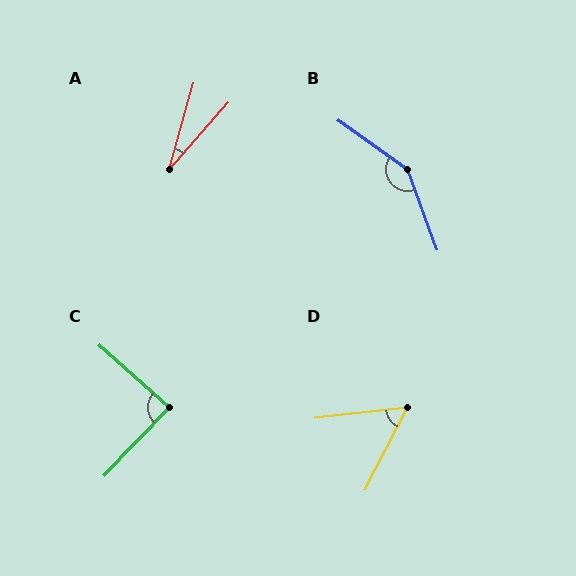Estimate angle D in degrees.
Approximately 56 degrees.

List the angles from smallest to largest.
A (25°), D (56°), C (88°), B (145°).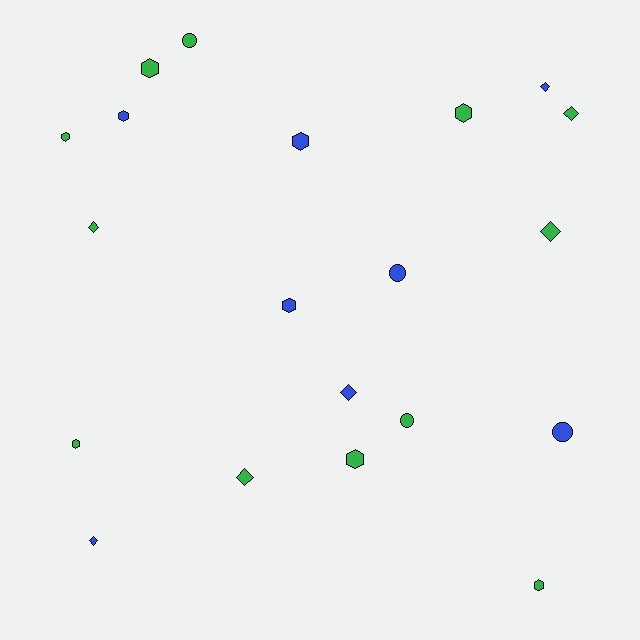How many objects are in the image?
There are 20 objects.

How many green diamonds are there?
There are 4 green diamonds.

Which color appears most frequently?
Green, with 12 objects.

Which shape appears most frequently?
Hexagon, with 9 objects.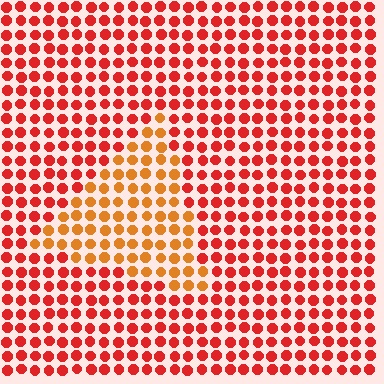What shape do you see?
I see a triangle.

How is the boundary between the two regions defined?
The boundary is defined purely by a slight shift in hue (about 31 degrees). Spacing, size, and orientation are identical on both sides.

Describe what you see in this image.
The image is filled with small red elements in a uniform arrangement. A triangle-shaped region is visible where the elements are tinted to a slightly different hue, forming a subtle color boundary.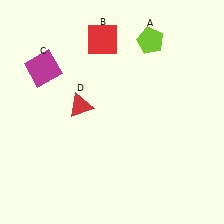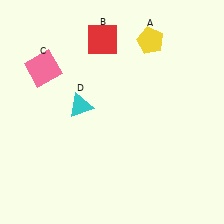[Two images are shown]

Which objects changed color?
A changed from lime to yellow. C changed from magenta to pink. D changed from red to cyan.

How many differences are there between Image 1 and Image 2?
There are 3 differences between the two images.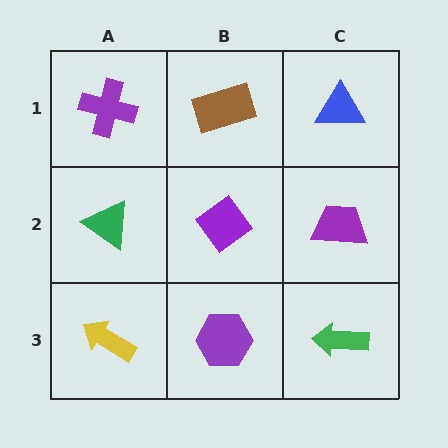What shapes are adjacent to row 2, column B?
A brown rectangle (row 1, column B), a purple hexagon (row 3, column B), a green triangle (row 2, column A), a purple trapezoid (row 2, column C).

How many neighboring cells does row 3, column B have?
3.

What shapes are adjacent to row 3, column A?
A green triangle (row 2, column A), a purple hexagon (row 3, column B).